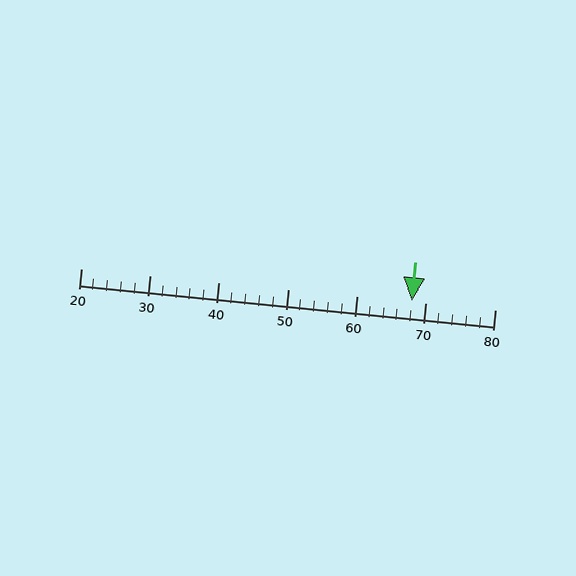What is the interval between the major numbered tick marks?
The major tick marks are spaced 10 units apart.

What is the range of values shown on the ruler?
The ruler shows values from 20 to 80.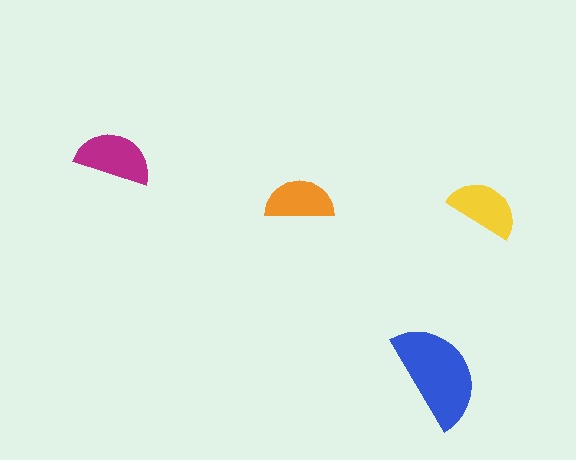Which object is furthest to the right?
The yellow semicircle is rightmost.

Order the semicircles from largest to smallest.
the blue one, the magenta one, the yellow one, the orange one.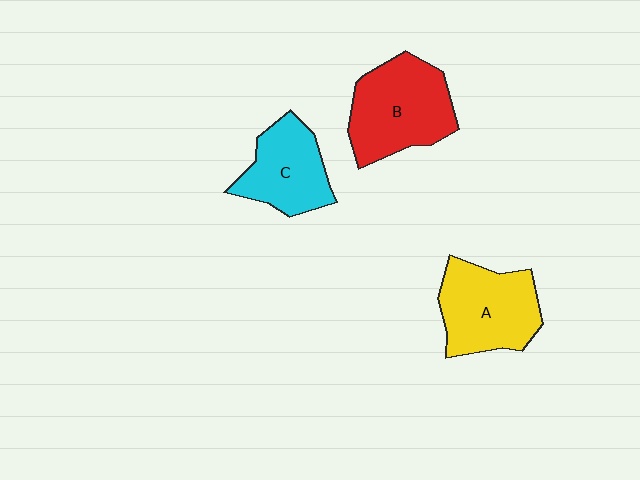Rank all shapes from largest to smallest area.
From largest to smallest: B (red), A (yellow), C (cyan).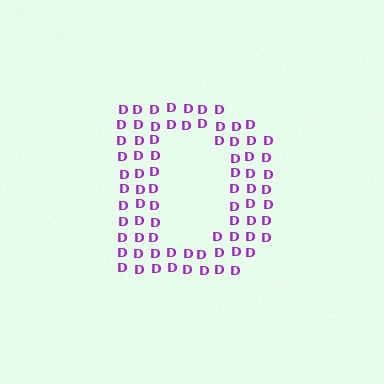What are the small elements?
The small elements are letter D's.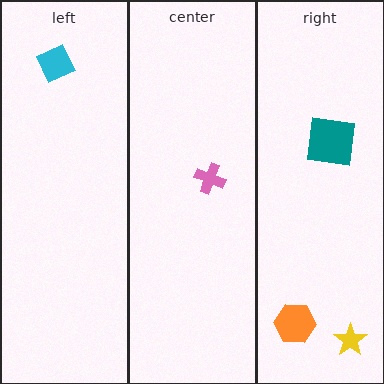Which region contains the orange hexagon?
The right region.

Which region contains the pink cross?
The center region.